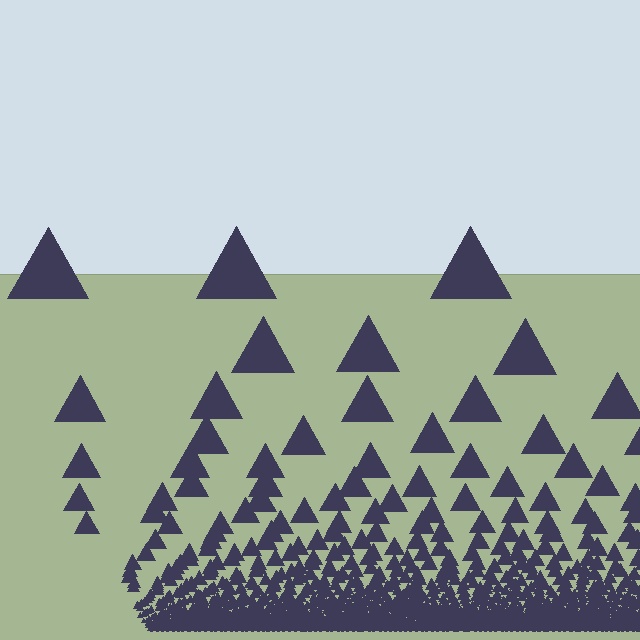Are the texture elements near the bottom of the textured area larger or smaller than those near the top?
Smaller. The gradient is inverted — elements near the bottom are smaller and denser.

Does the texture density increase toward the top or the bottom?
Density increases toward the bottom.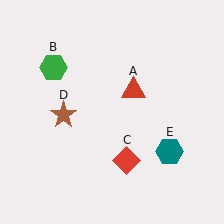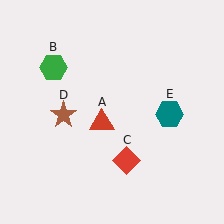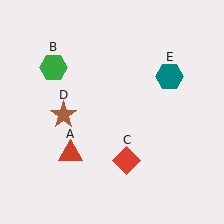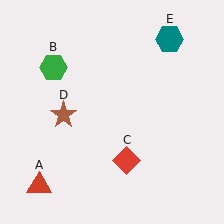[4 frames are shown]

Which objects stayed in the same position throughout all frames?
Green hexagon (object B) and red diamond (object C) and brown star (object D) remained stationary.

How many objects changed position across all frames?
2 objects changed position: red triangle (object A), teal hexagon (object E).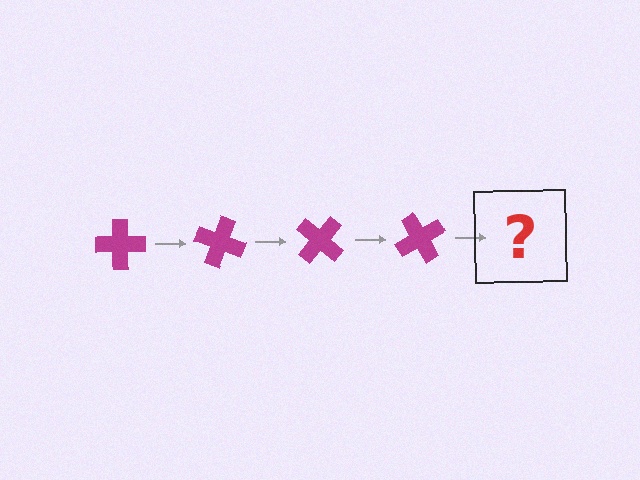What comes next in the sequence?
The next element should be a magenta cross rotated 80 degrees.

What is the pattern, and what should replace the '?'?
The pattern is that the cross rotates 20 degrees each step. The '?' should be a magenta cross rotated 80 degrees.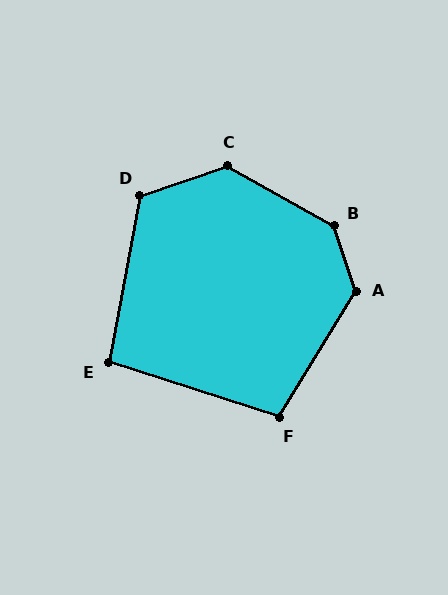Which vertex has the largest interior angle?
B, at approximately 137 degrees.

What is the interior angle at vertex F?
Approximately 103 degrees (obtuse).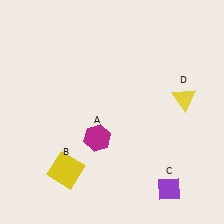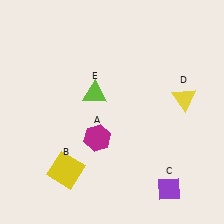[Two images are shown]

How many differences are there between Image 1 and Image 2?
There is 1 difference between the two images.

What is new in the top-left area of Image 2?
A lime triangle (E) was added in the top-left area of Image 2.